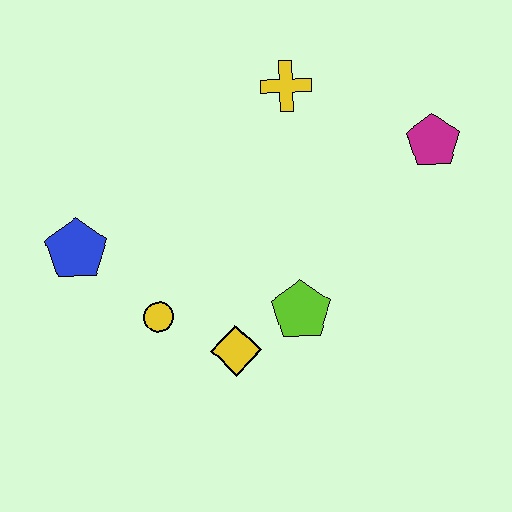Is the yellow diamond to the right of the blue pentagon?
Yes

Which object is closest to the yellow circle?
The yellow diamond is closest to the yellow circle.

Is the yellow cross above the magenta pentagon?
Yes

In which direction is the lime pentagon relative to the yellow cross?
The lime pentagon is below the yellow cross.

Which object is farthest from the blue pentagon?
The magenta pentagon is farthest from the blue pentagon.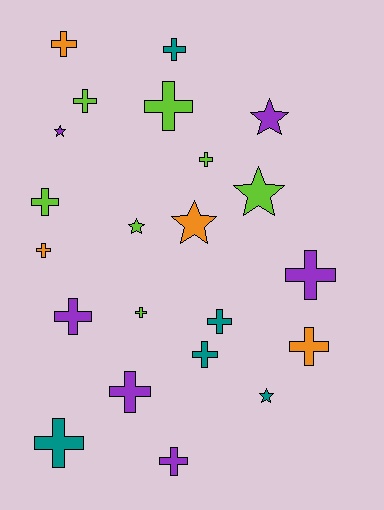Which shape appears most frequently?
Cross, with 16 objects.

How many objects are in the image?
There are 22 objects.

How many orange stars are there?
There is 1 orange star.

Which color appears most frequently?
Lime, with 7 objects.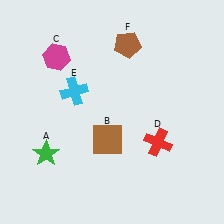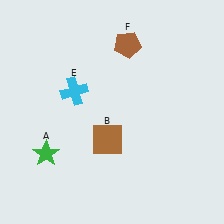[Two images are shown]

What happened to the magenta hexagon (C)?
The magenta hexagon (C) was removed in Image 2. It was in the top-left area of Image 1.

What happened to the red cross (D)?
The red cross (D) was removed in Image 2. It was in the bottom-right area of Image 1.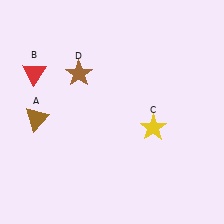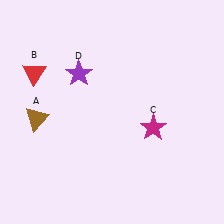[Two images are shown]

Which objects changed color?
C changed from yellow to magenta. D changed from brown to purple.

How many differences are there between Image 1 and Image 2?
There are 2 differences between the two images.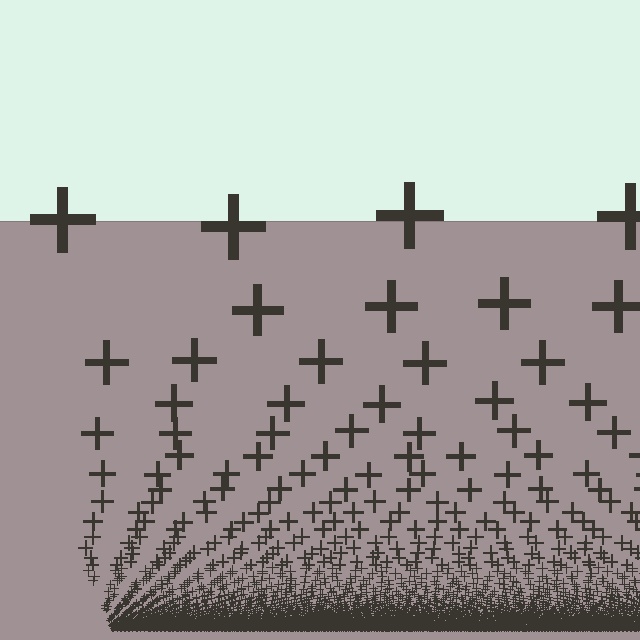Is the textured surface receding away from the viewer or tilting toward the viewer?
The surface appears to tilt toward the viewer. Texture elements get larger and sparser toward the top.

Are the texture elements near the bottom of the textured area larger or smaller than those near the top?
Smaller. The gradient is inverted — elements near the bottom are smaller and denser.